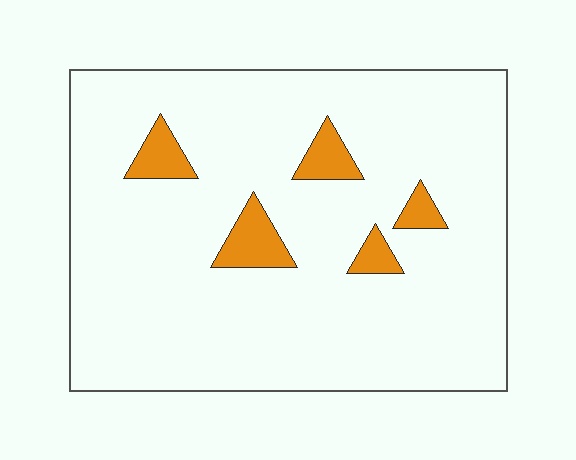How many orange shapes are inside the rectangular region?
5.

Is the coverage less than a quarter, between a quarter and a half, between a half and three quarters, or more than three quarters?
Less than a quarter.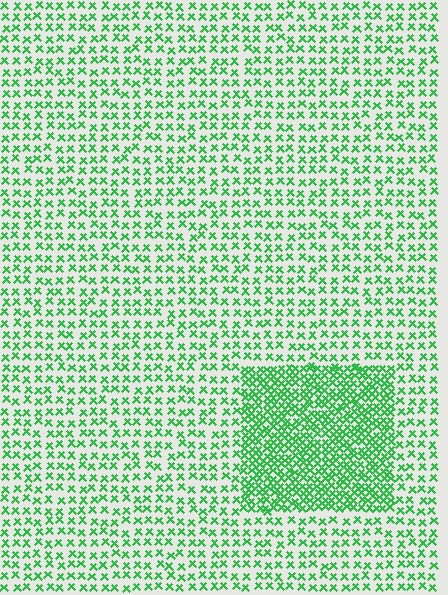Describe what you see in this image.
The image contains small green elements arranged at two different densities. A rectangle-shaped region is visible where the elements are more densely packed than the surrounding area.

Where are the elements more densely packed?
The elements are more densely packed inside the rectangle boundary.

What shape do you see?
I see a rectangle.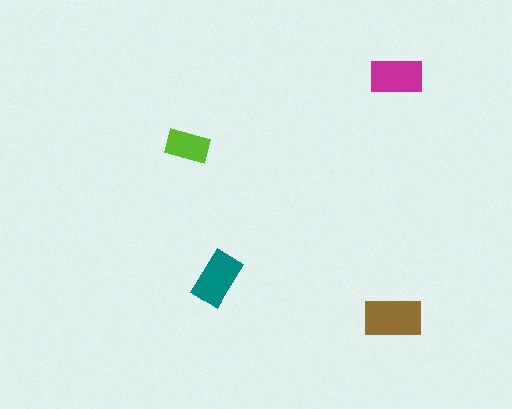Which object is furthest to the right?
The magenta rectangle is rightmost.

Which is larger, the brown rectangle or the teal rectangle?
The brown one.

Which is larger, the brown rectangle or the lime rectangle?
The brown one.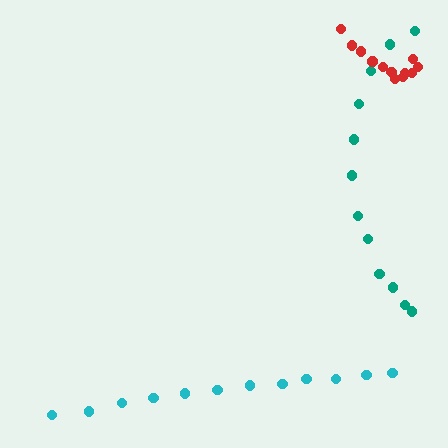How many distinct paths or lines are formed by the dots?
There are 3 distinct paths.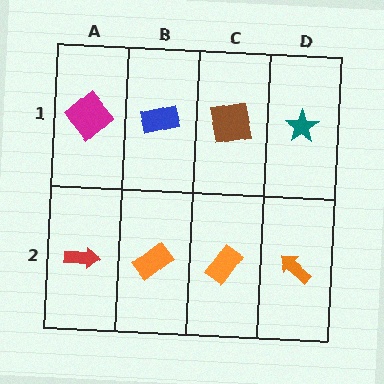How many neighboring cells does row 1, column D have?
2.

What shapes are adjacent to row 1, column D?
An orange arrow (row 2, column D), a brown square (row 1, column C).